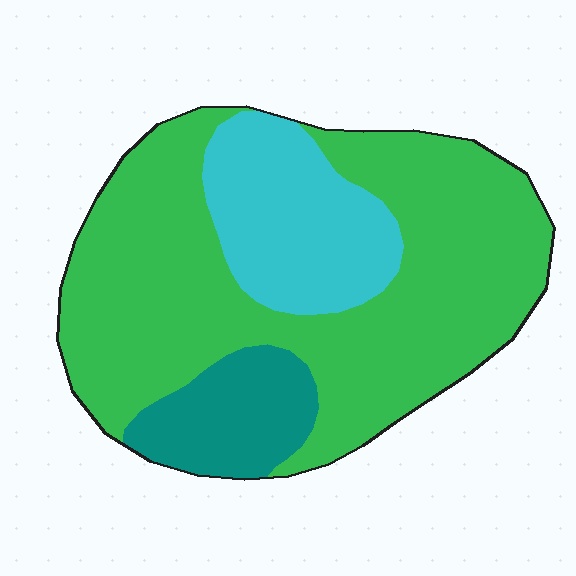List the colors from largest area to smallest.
From largest to smallest: green, cyan, teal.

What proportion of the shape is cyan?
Cyan takes up between a sixth and a third of the shape.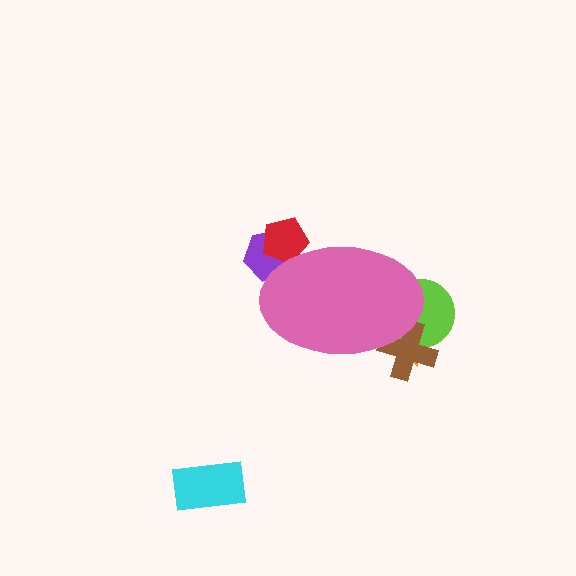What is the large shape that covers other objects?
A pink ellipse.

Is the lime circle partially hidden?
Yes, the lime circle is partially hidden behind the pink ellipse.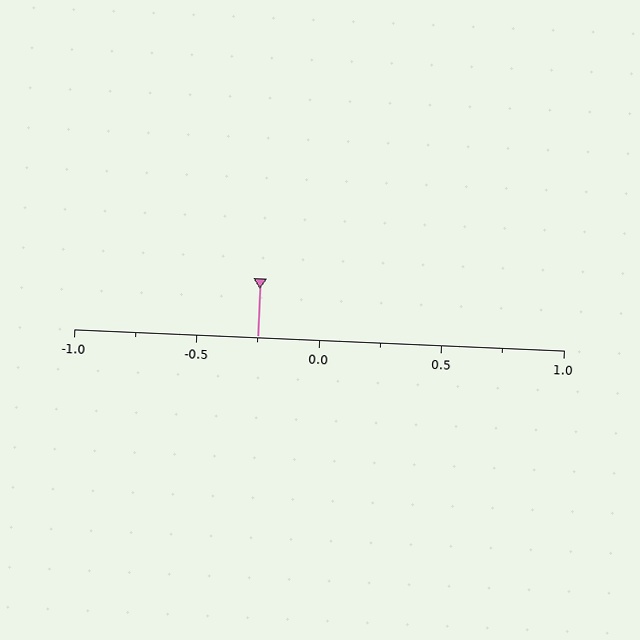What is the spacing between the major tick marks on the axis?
The major ticks are spaced 0.5 apart.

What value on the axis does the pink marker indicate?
The marker indicates approximately -0.25.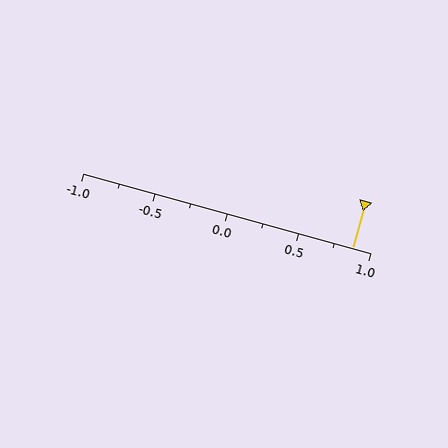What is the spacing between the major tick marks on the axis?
The major ticks are spaced 0.5 apart.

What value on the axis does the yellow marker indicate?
The marker indicates approximately 0.88.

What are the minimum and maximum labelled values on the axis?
The axis runs from -1.0 to 1.0.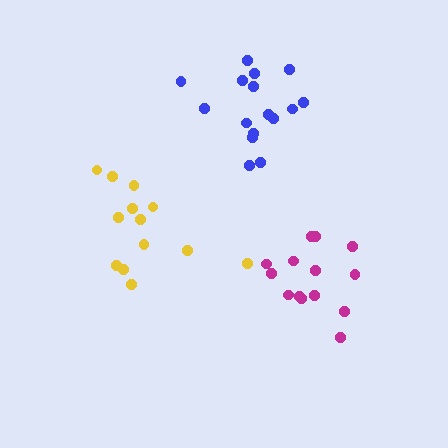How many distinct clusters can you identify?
There are 3 distinct clusters.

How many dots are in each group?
Group 1: 16 dots, Group 2: 13 dots, Group 3: 14 dots (43 total).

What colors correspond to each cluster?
The clusters are colored: blue, yellow, magenta.